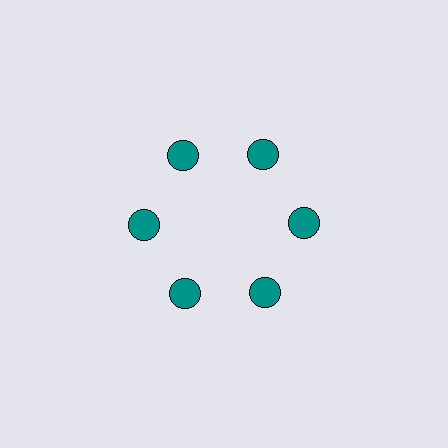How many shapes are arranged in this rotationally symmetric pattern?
There are 6 shapes, arranged in 6 groups of 1.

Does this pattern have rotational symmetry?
Yes, this pattern has 6-fold rotational symmetry. It looks the same after rotating 60 degrees around the center.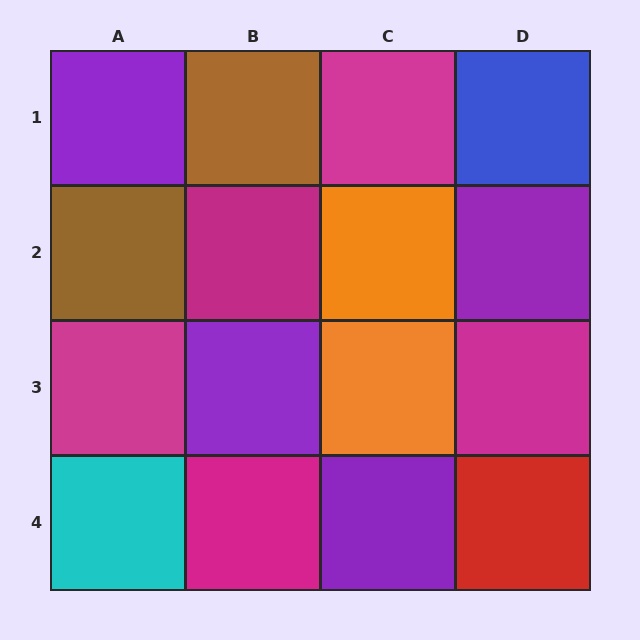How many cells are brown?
2 cells are brown.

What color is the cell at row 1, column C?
Magenta.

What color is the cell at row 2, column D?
Purple.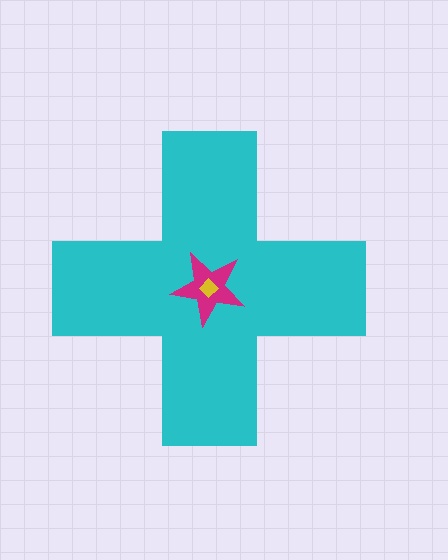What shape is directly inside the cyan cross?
The magenta star.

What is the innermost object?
The yellow diamond.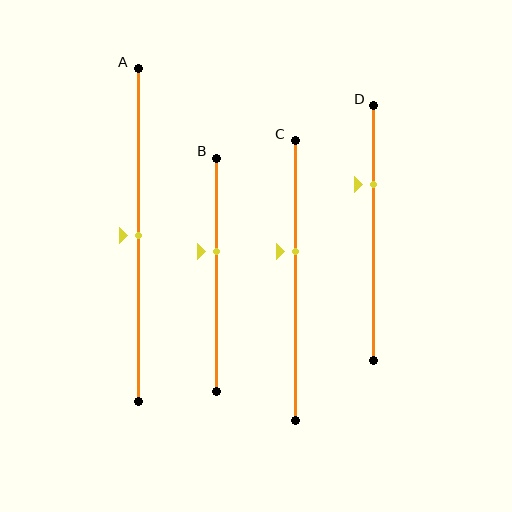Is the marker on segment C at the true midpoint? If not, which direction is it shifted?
No, the marker on segment C is shifted upward by about 10% of the segment length.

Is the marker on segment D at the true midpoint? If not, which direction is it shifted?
No, the marker on segment D is shifted upward by about 19% of the segment length.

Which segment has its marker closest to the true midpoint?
Segment A has its marker closest to the true midpoint.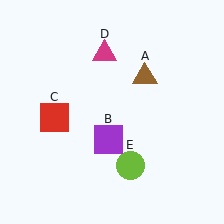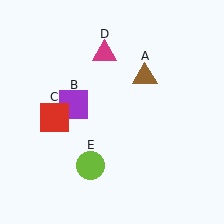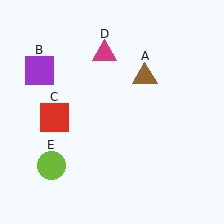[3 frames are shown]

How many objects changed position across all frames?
2 objects changed position: purple square (object B), lime circle (object E).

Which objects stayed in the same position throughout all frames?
Brown triangle (object A) and red square (object C) and magenta triangle (object D) remained stationary.